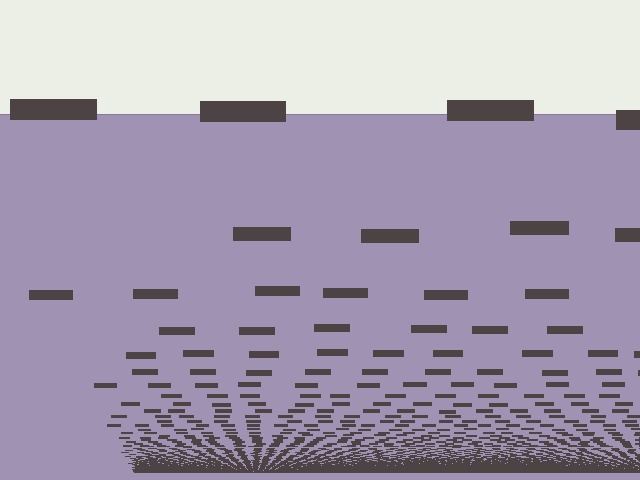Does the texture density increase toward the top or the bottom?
Density increases toward the bottom.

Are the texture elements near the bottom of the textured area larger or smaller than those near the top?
Smaller. The gradient is inverted — elements near the bottom are smaller and denser.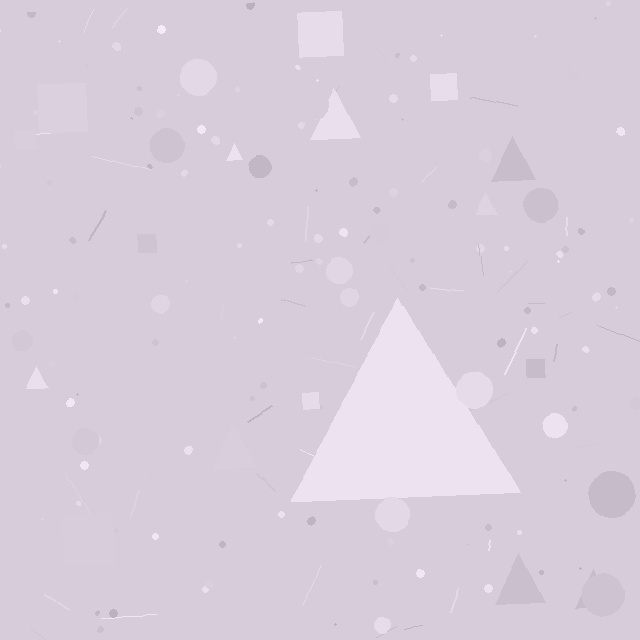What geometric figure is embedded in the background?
A triangle is embedded in the background.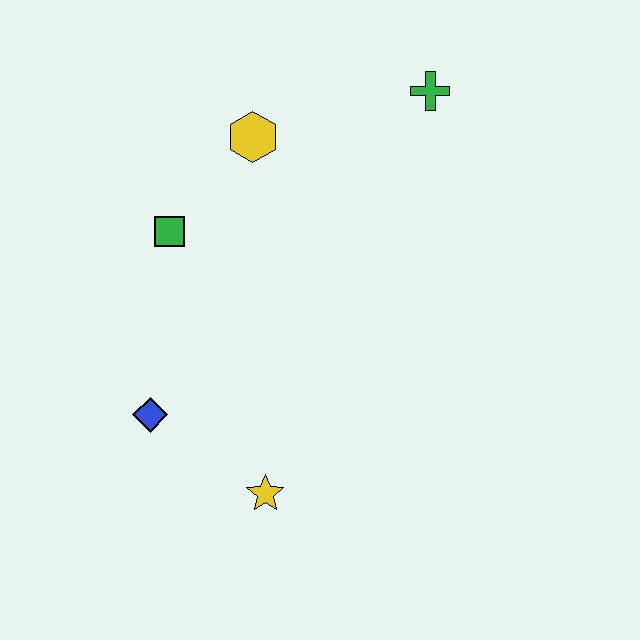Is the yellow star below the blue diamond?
Yes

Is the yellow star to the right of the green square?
Yes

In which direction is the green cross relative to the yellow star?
The green cross is above the yellow star.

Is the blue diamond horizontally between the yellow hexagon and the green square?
No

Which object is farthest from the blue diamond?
The green cross is farthest from the blue diamond.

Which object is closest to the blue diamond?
The yellow star is closest to the blue diamond.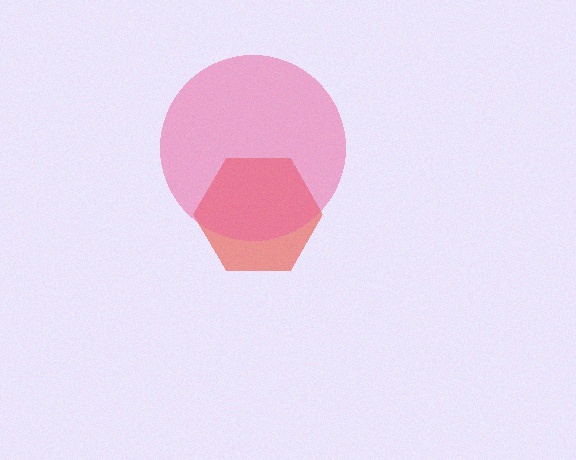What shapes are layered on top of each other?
The layered shapes are: a red hexagon, a pink circle.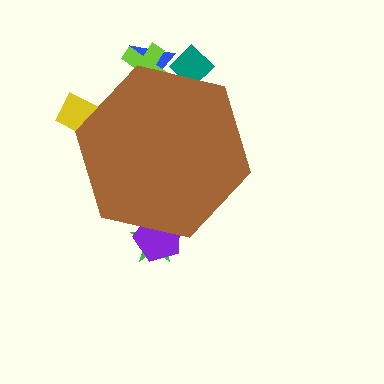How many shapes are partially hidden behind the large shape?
6 shapes are partially hidden.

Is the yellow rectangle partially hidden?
Yes, the yellow rectangle is partially hidden behind the brown hexagon.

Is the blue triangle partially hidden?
Yes, the blue triangle is partially hidden behind the brown hexagon.